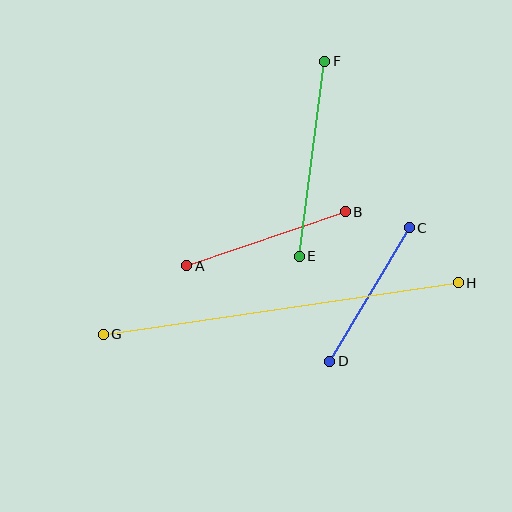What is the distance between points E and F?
The distance is approximately 197 pixels.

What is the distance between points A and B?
The distance is approximately 167 pixels.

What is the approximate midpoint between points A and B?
The midpoint is at approximately (266, 239) pixels.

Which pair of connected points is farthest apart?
Points G and H are farthest apart.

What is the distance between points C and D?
The distance is approximately 156 pixels.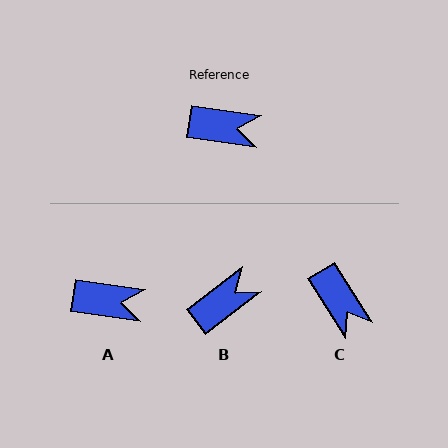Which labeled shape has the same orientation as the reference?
A.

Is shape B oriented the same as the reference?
No, it is off by about 46 degrees.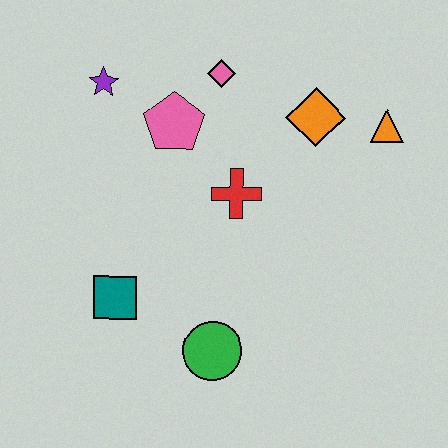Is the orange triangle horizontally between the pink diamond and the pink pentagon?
No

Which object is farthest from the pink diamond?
The green circle is farthest from the pink diamond.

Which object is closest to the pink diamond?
The pink pentagon is closest to the pink diamond.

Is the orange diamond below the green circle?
No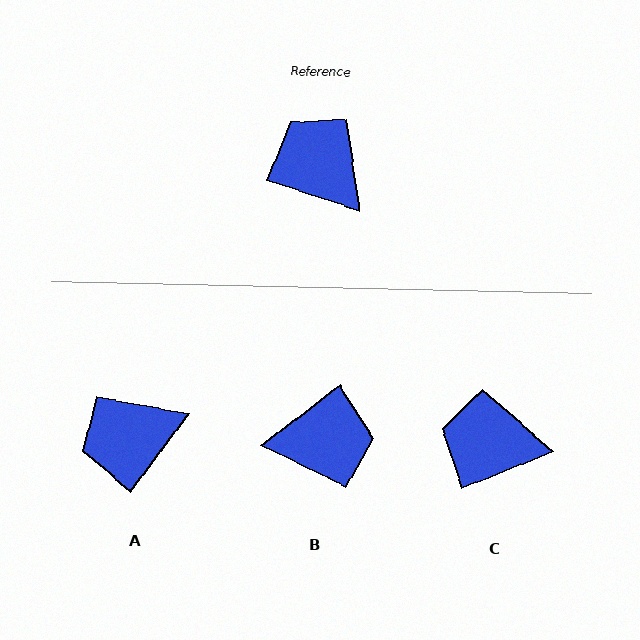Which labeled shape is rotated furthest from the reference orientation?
B, about 124 degrees away.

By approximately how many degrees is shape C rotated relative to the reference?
Approximately 41 degrees counter-clockwise.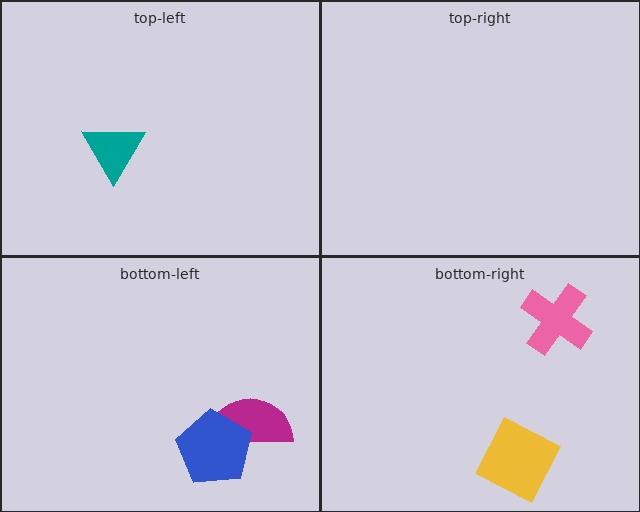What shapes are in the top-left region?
The teal triangle.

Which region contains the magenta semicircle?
The bottom-left region.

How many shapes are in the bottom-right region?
2.